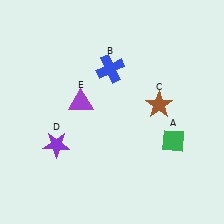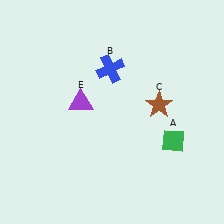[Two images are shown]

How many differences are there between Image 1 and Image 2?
There is 1 difference between the two images.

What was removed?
The purple star (D) was removed in Image 2.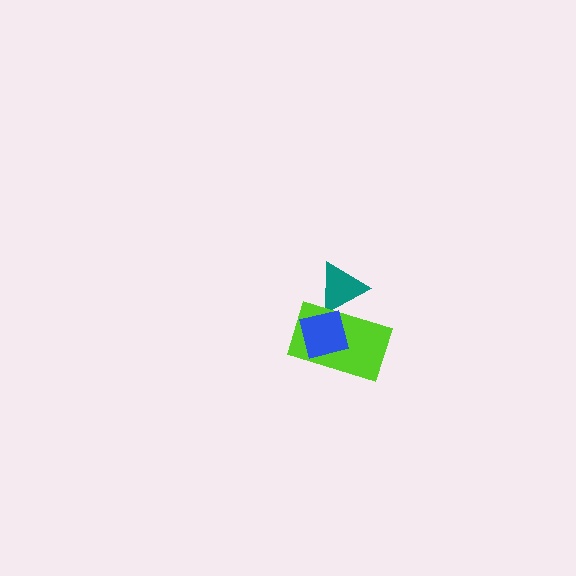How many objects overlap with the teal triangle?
2 objects overlap with the teal triangle.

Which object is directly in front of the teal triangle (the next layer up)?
The lime rectangle is directly in front of the teal triangle.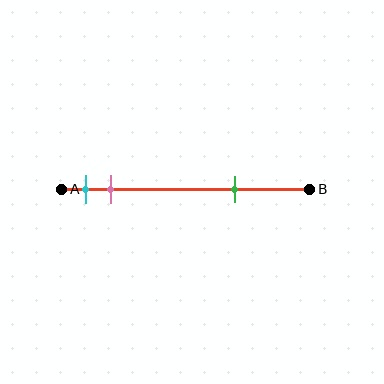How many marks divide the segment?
There are 3 marks dividing the segment.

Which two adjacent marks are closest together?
The cyan and pink marks are the closest adjacent pair.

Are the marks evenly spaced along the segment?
No, the marks are not evenly spaced.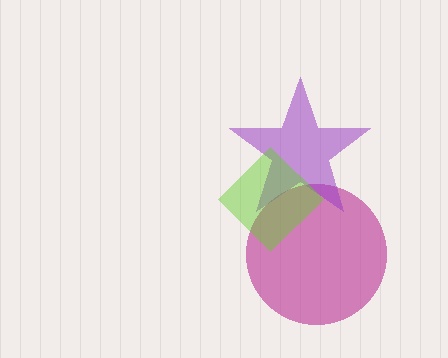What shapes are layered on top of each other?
The layered shapes are: a magenta circle, a purple star, a lime diamond.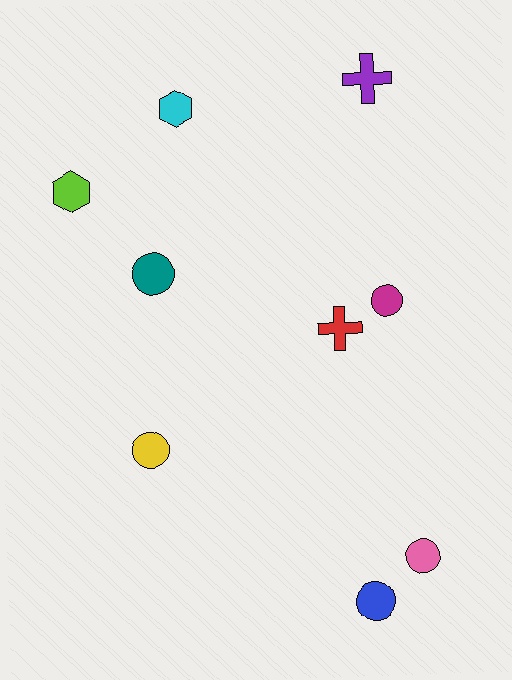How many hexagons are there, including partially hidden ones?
There are 2 hexagons.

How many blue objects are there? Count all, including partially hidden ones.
There is 1 blue object.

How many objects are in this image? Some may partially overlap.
There are 9 objects.